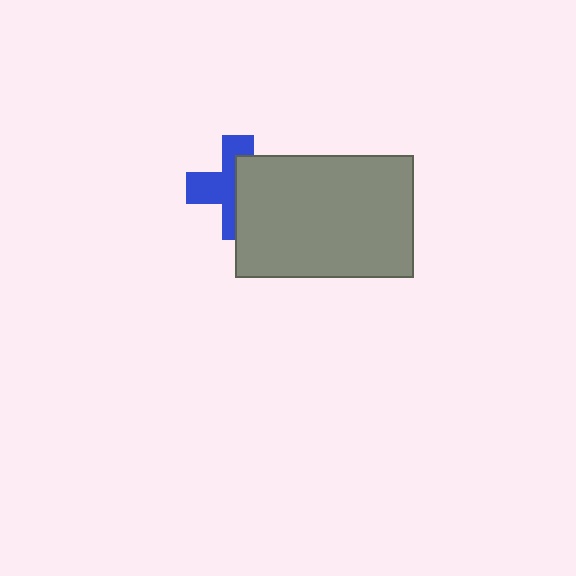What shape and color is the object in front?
The object in front is a gray rectangle.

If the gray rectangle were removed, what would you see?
You would see the complete blue cross.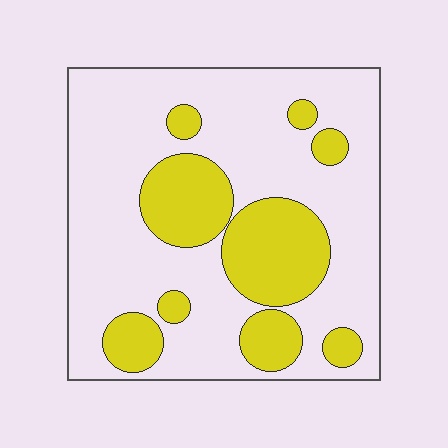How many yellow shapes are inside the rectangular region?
9.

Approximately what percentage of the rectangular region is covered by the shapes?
Approximately 30%.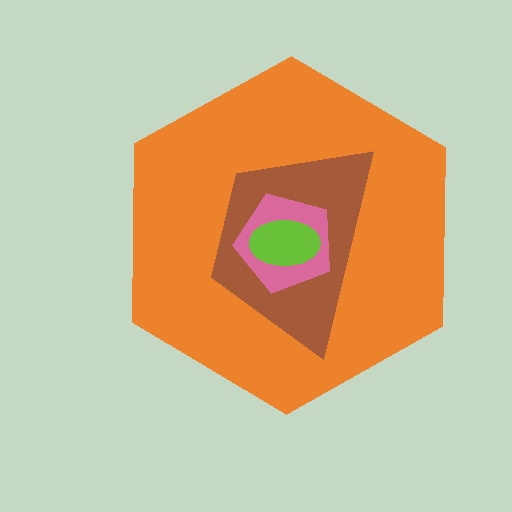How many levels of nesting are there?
4.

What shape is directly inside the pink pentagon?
The lime ellipse.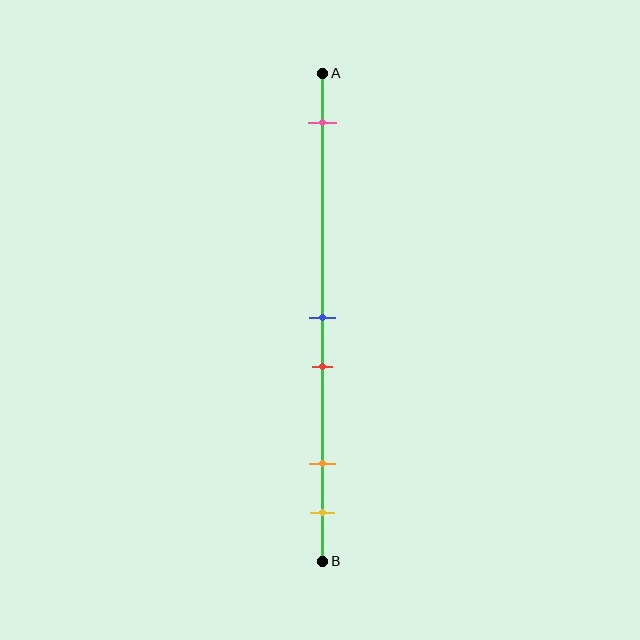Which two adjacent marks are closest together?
The blue and red marks are the closest adjacent pair.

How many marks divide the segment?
There are 5 marks dividing the segment.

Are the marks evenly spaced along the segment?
No, the marks are not evenly spaced.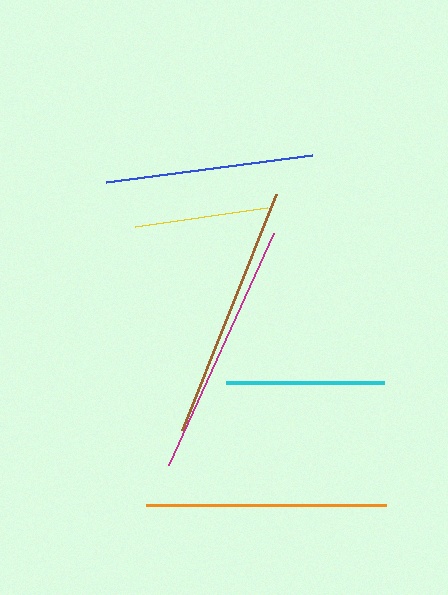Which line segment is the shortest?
The yellow line is the shortest at approximately 134 pixels.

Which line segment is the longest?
The magenta line is the longest at approximately 255 pixels.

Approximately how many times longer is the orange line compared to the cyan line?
The orange line is approximately 1.5 times the length of the cyan line.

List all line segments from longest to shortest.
From longest to shortest: magenta, brown, orange, blue, cyan, yellow.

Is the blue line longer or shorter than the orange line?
The orange line is longer than the blue line.